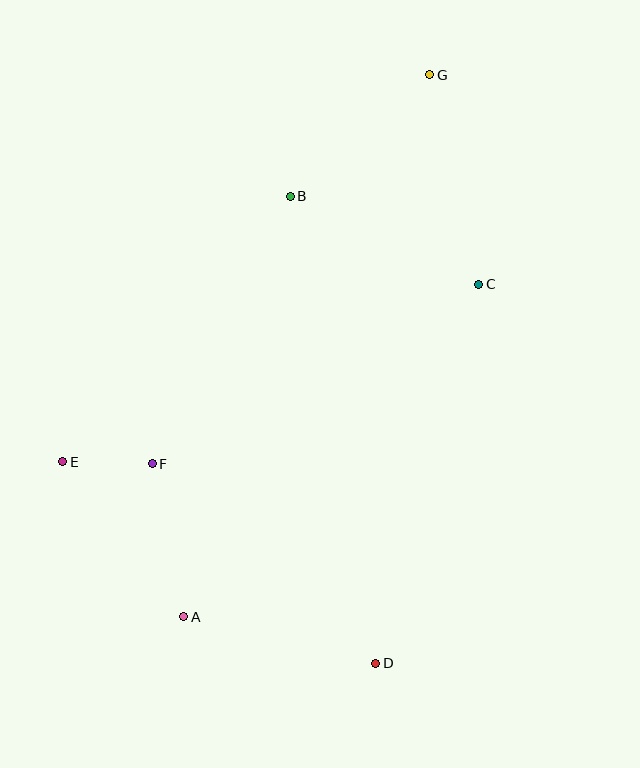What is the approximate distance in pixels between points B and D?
The distance between B and D is approximately 475 pixels.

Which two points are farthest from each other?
Points A and G are farthest from each other.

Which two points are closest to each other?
Points E and F are closest to each other.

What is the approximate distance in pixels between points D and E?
The distance between D and E is approximately 372 pixels.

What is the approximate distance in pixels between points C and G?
The distance between C and G is approximately 215 pixels.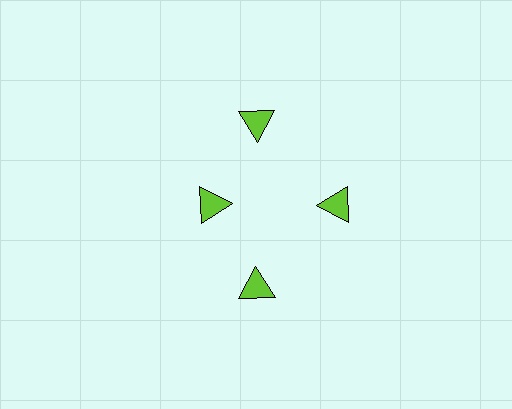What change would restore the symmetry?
The symmetry would be restored by moving it outward, back onto the ring so that all 4 triangles sit at equal angles and equal distance from the center.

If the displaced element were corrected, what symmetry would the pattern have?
It would have 4-fold rotational symmetry — the pattern would map onto itself every 90 degrees.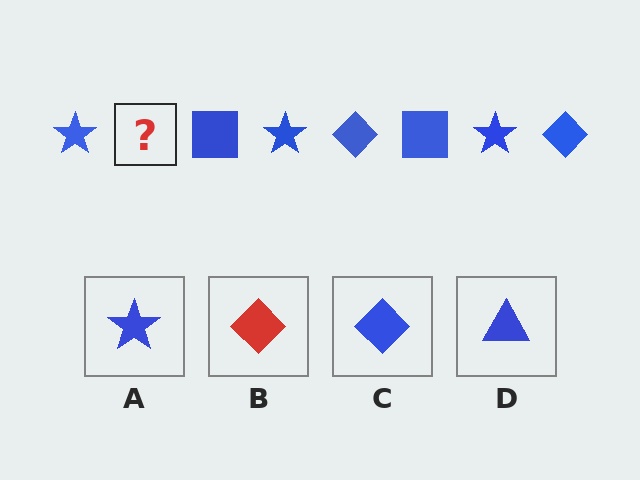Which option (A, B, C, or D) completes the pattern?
C.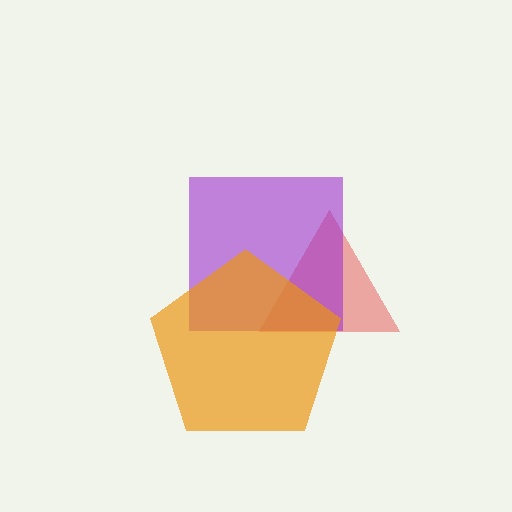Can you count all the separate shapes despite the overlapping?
Yes, there are 3 separate shapes.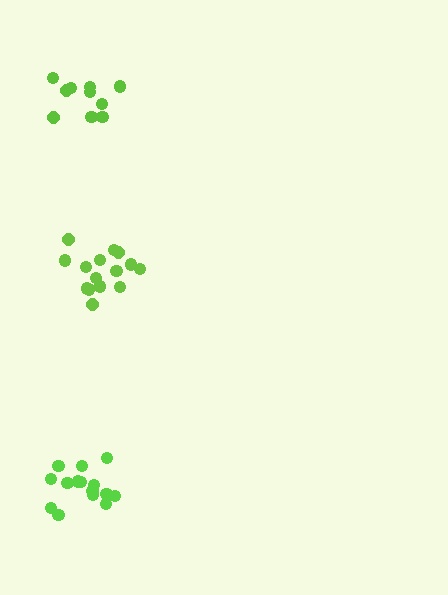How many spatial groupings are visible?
There are 3 spatial groupings.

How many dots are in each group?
Group 1: 10 dots, Group 2: 15 dots, Group 3: 15 dots (40 total).